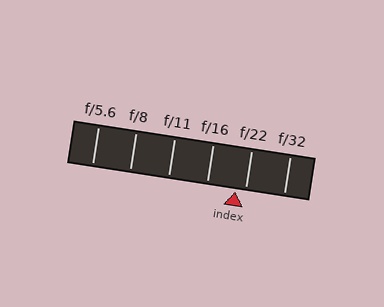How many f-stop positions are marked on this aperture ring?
There are 6 f-stop positions marked.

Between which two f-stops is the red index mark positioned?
The index mark is between f/16 and f/22.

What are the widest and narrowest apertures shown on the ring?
The widest aperture shown is f/5.6 and the narrowest is f/32.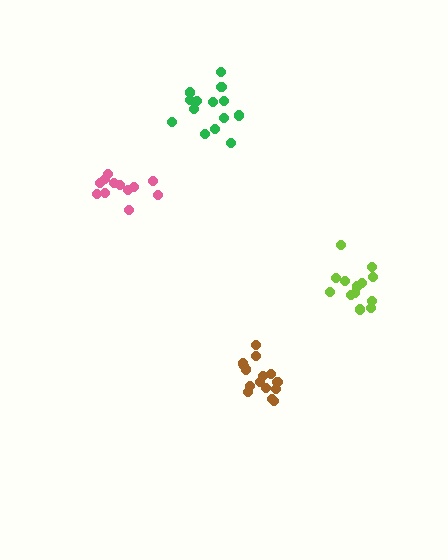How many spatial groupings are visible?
There are 4 spatial groupings.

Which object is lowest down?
The brown cluster is bottommost.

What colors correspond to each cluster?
The clusters are colored: lime, pink, green, brown.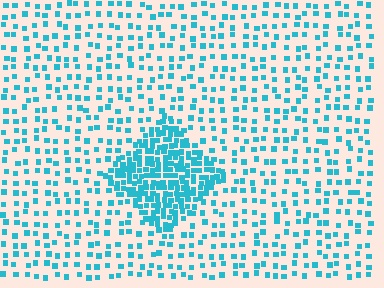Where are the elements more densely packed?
The elements are more densely packed inside the diamond boundary.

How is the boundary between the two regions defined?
The boundary is defined by a change in element density (approximately 3.0x ratio). All elements are the same color, size, and shape.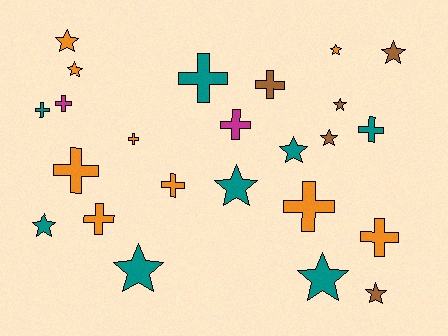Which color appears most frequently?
Orange, with 9 objects.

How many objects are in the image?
There are 24 objects.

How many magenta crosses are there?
There are 2 magenta crosses.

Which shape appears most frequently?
Star, with 12 objects.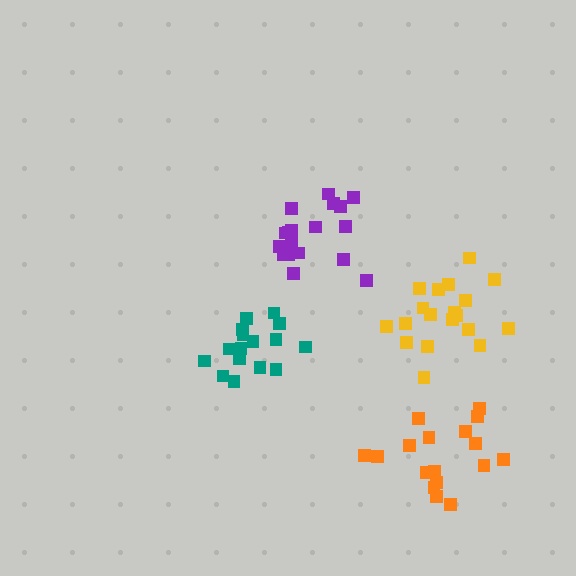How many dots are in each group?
Group 1: 16 dots, Group 2: 19 dots, Group 3: 17 dots, Group 4: 18 dots (70 total).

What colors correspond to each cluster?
The clusters are colored: teal, yellow, orange, purple.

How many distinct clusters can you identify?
There are 4 distinct clusters.